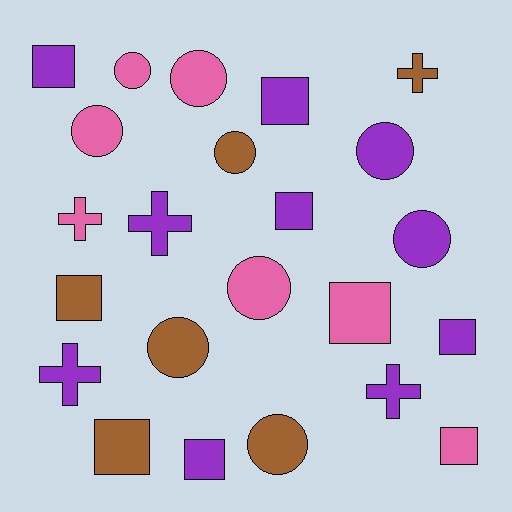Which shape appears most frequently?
Square, with 9 objects.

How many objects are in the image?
There are 23 objects.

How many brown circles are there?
There are 3 brown circles.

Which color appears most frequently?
Purple, with 10 objects.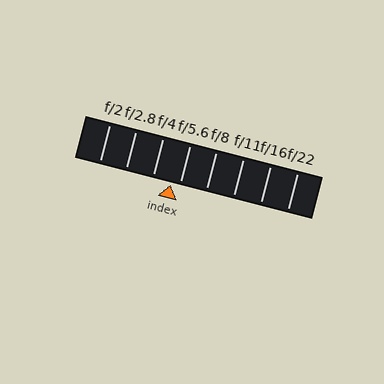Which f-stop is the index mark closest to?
The index mark is closest to f/5.6.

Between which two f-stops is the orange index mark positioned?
The index mark is between f/4 and f/5.6.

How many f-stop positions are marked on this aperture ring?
There are 8 f-stop positions marked.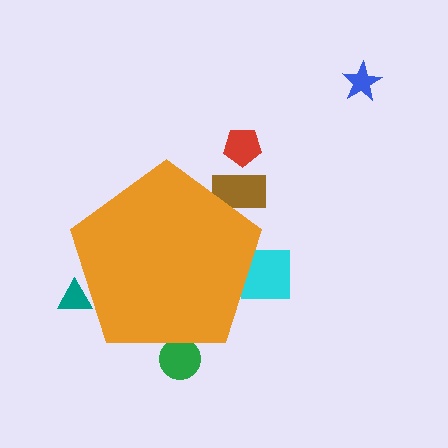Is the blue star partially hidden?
No, the blue star is fully visible.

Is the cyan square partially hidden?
Yes, the cyan square is partially hidden behind the orange pentagon.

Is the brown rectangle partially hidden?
Yes, the brown rectangle is partially hidden behind the orange pentagon.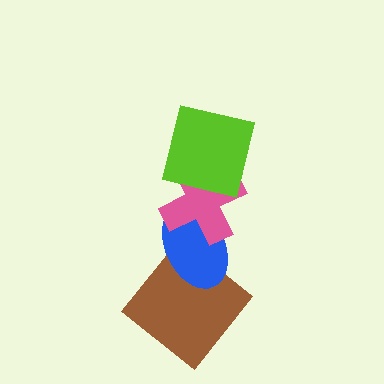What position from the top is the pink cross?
The pink cross is 2nd from the top.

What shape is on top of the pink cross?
The lime square is on top of the pink cross.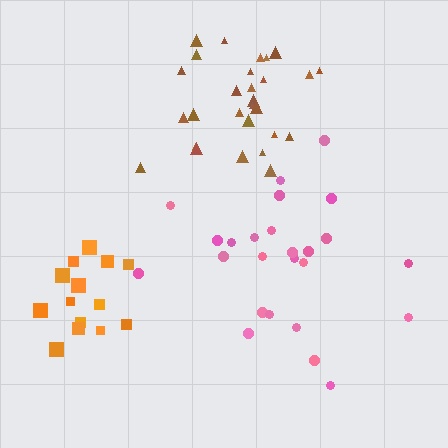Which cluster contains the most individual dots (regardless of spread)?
Brown (28).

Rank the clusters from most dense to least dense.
brown, orange, pink.